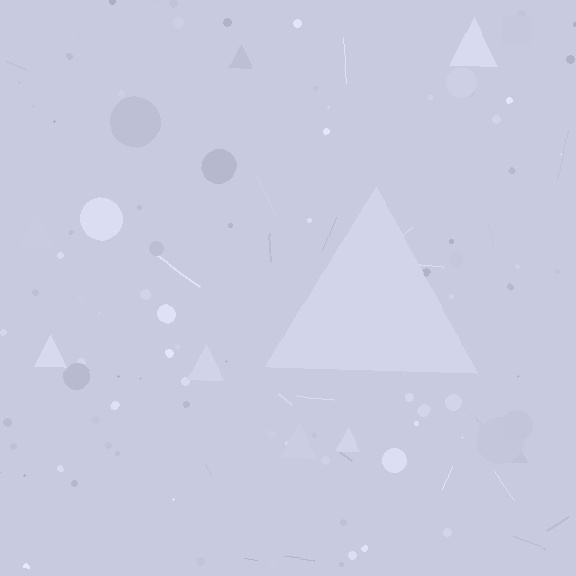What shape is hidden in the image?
A triangle is hidden in the image.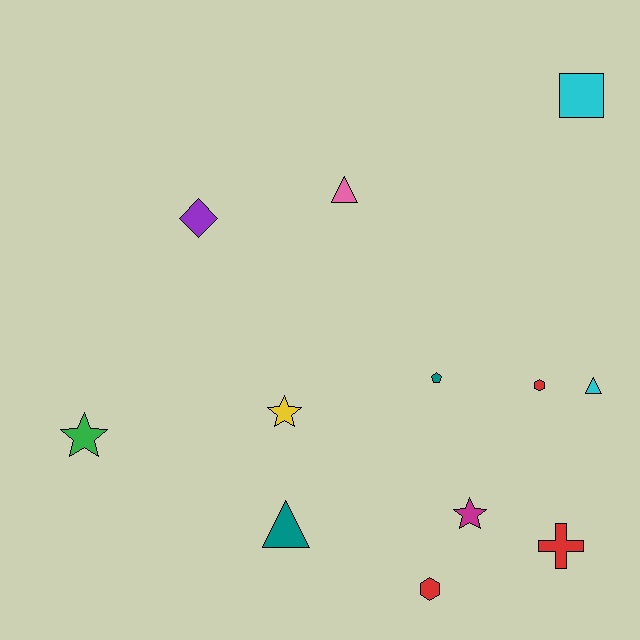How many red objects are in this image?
There are 3 red objects.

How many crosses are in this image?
There is 1 cross.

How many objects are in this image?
There are 12 objects.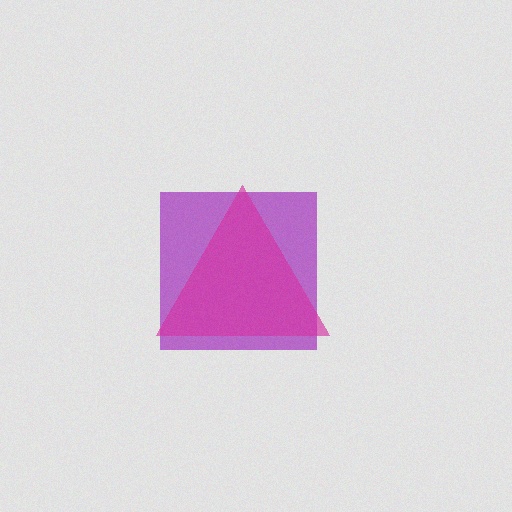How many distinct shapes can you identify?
There are 2 distinct shapes: a purple square, a magenta triangle.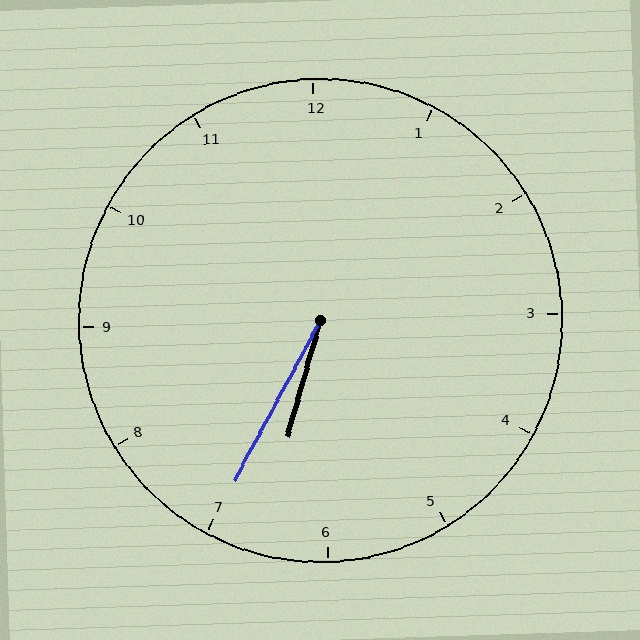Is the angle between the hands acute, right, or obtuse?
It is acute.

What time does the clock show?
6:35.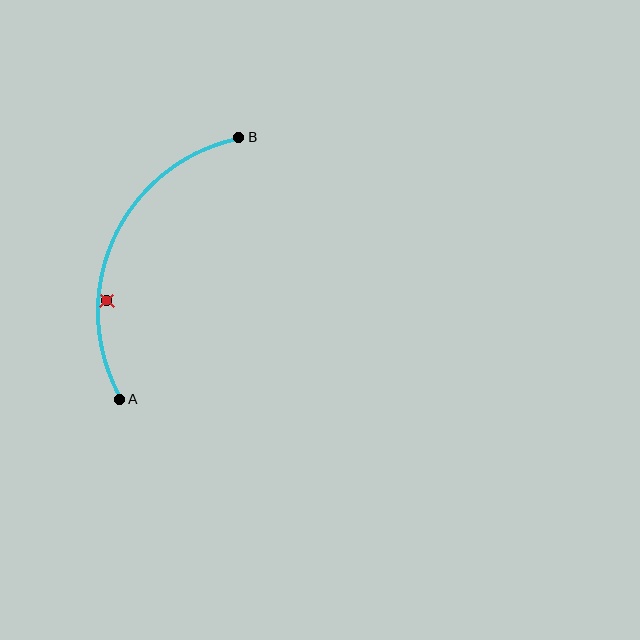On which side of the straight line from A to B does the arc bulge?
The arc bulges to the left of the straight line connecting A and B.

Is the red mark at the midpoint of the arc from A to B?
No — the red mark does not lie on the arc at all. It sits slightly inside the curve.